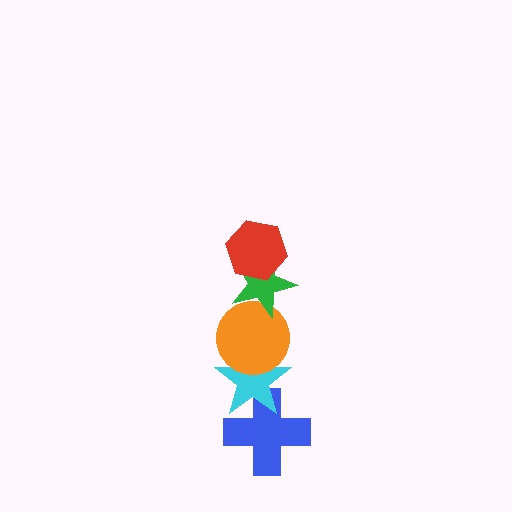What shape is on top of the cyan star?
The orange circle is on top of the cyan star.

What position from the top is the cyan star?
The cyan star is 4th from the top.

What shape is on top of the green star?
The red hexagon is on top of the green star.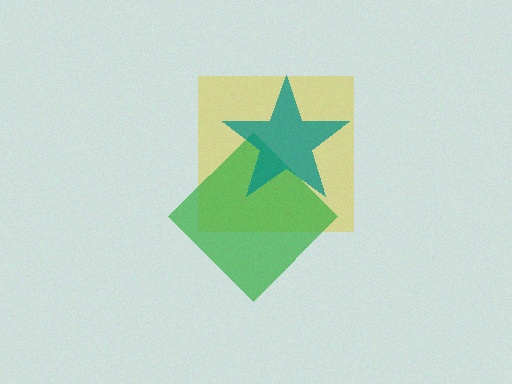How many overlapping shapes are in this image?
There are 3 overlapping shapes in the image.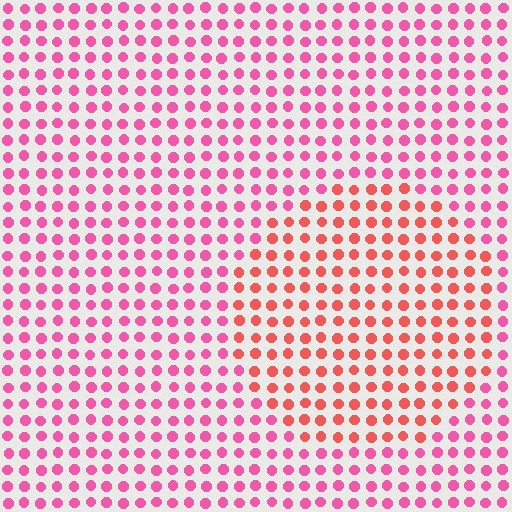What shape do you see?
I see a circle.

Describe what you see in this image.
The image is filled with small pink elements in a uniform arrangement. A circle-shaped region is visible where the elements are tinted to a slightly different hue, forming a subtle color boundary.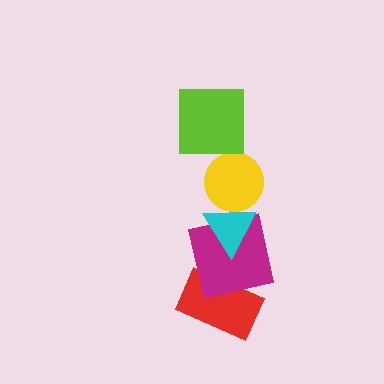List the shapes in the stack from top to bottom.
From top to bottom: the lime square, the yellow circle, the cyan triangle, the magenta square, the red rectangle.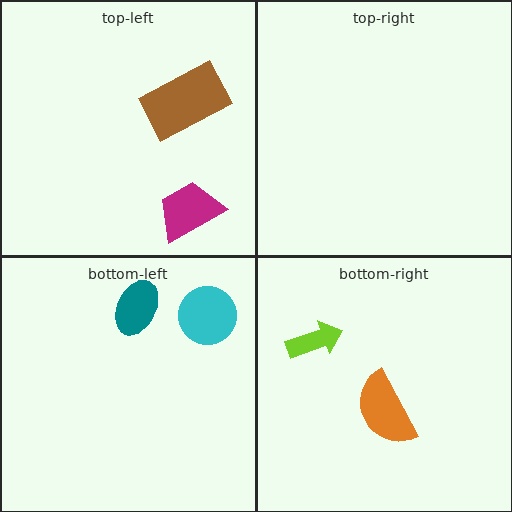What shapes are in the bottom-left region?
The teal ellipse, the cyan circle.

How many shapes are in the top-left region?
2.